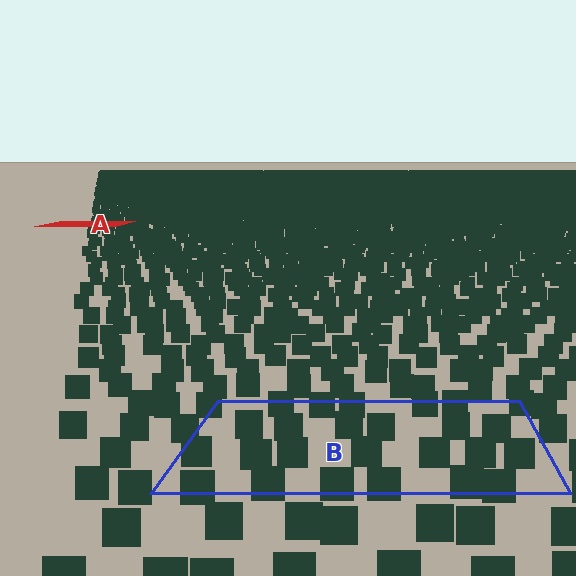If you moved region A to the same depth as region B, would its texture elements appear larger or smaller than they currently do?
They would appear larger. At a closer depth, the same texture elements are projected at a bigger on-screen size.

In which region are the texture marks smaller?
The texture marks are smaller in region A, because it is farther away.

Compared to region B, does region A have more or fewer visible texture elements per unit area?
Region A has more texture elements per unit area — they are packed more densely because it is farther away.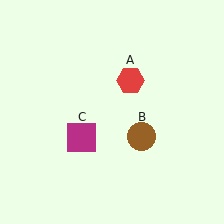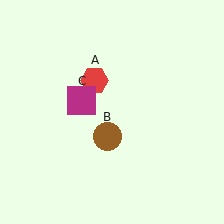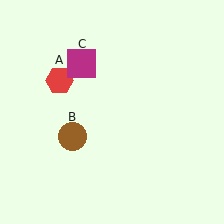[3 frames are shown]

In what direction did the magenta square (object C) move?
The magenta square (object C) moved up.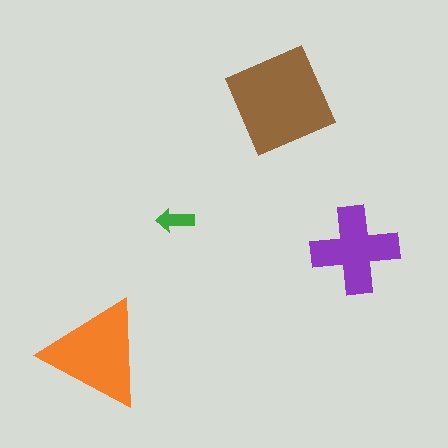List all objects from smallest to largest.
The green arrow, the purple cross, the orange triangle, the brown square.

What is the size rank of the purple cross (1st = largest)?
3rd.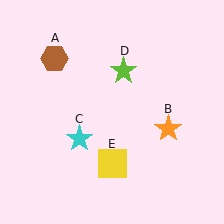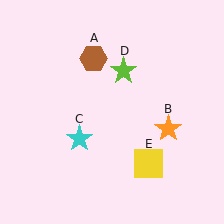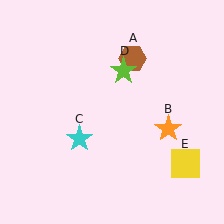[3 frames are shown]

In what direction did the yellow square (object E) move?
The yellow square (object E) moved right.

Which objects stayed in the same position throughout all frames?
Orange star (object B) and cyan star (object C) and lime star (object D) remained stationary.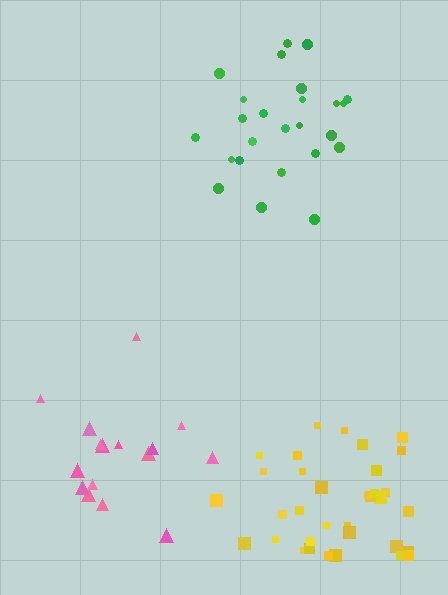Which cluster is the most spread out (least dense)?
Pink.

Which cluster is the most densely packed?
Yellow.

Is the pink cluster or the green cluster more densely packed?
Green.